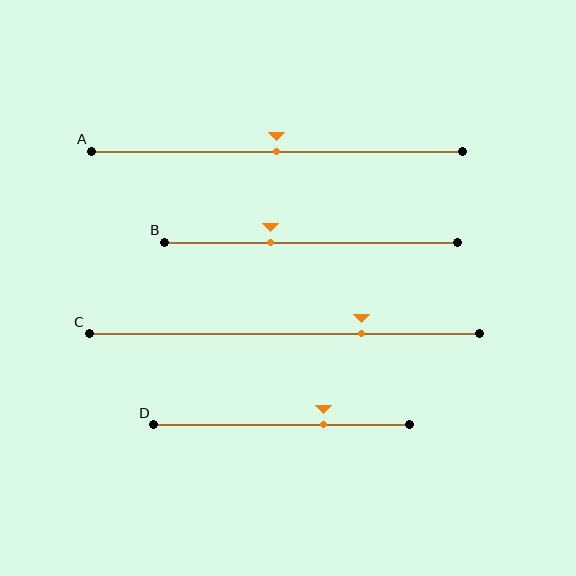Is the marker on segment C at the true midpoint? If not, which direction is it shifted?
No, the marker on segment C is shifted to the right by about 20% of the segment length.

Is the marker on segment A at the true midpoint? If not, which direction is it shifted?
Yes, the marker on segment A is at the true midpoint.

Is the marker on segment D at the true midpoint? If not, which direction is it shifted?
No, the marker on segment D is shifted to the right by about 17% of the segment length.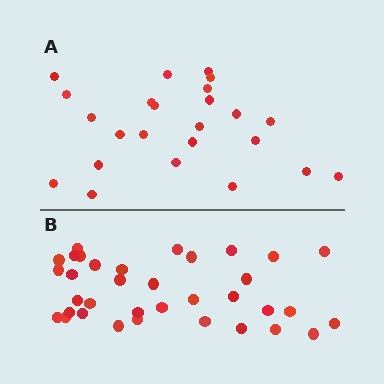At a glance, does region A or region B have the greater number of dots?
Region B (the bottom region) has more dots.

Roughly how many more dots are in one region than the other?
Region B has roughly 12 or so more dots than region A.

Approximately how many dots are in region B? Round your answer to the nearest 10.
About 40 dots. (The exact count is 35, which rounds to 40.)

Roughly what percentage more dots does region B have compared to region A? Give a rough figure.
About 45% more.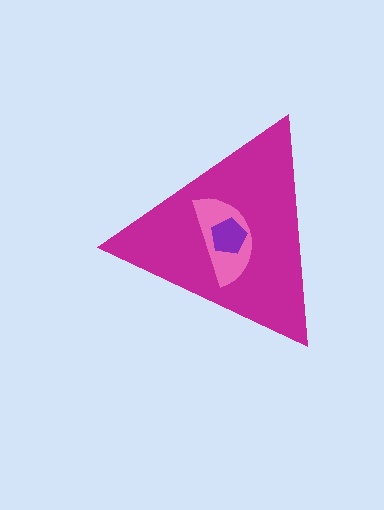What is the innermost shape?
The purple pentagon.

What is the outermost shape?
The magenta triangle.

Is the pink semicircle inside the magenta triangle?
Yes.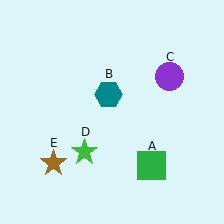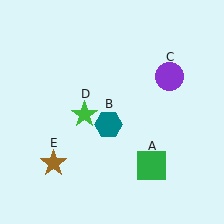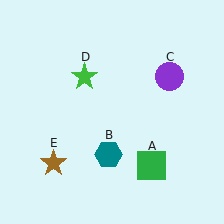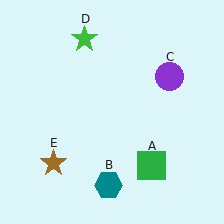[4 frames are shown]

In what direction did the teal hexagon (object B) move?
The teal hexagon (object B) moved down.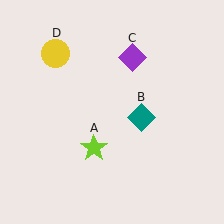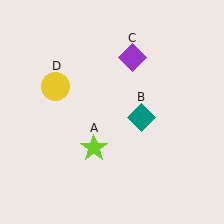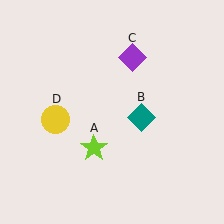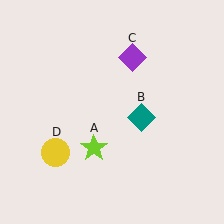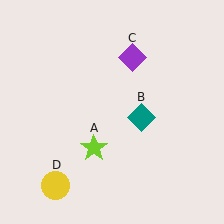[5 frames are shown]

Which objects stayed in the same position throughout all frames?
Lime star (object A) and teal diamond (object B) and purple diamond (object C) remained stationary.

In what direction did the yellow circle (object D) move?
The yellow circle (object D) moved down.